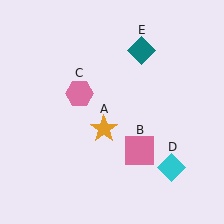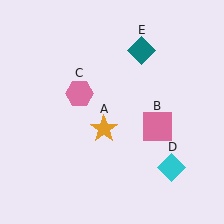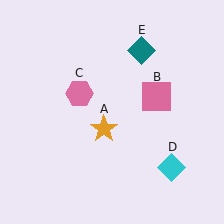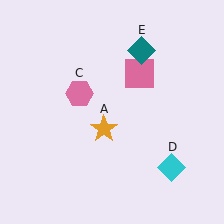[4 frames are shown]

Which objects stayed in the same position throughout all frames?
Orange star (object A) and pink hexagon (object C) and cyan diamond (object D) and teal diamond (object E) remained stationary.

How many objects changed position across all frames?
1 object changed position: pink square (object B).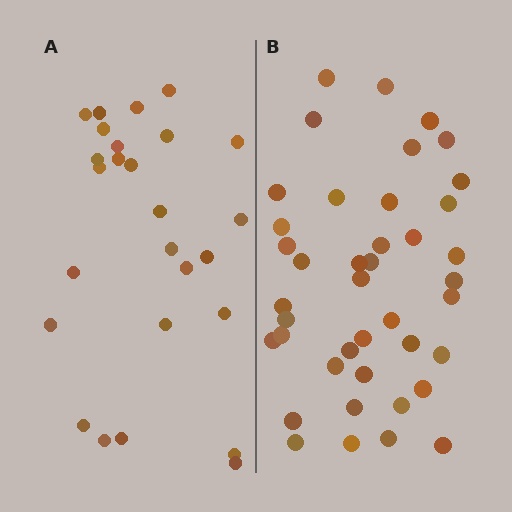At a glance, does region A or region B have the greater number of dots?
Region B (the right region) has more dots.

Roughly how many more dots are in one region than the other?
Region B has approximately 15 more dots than region A.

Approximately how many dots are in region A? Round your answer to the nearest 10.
About 30 dots. (The exact count is 26, which rounds to 30.)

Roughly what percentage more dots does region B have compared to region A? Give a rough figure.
About 60% more.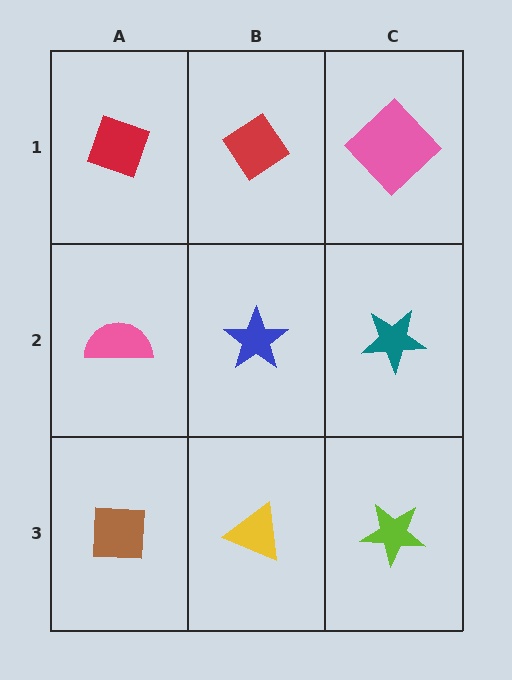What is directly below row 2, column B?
A yellow triangle.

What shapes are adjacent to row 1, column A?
A pink semicircle (row 2, column A), a red diamond (row 1, column B).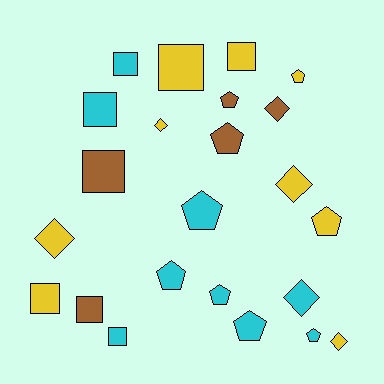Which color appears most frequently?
Yellow, with 9 objects.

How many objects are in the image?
There are 23 objects.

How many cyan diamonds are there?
There is 1 cyan diamond.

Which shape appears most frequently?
Pentagon, with 9 objects.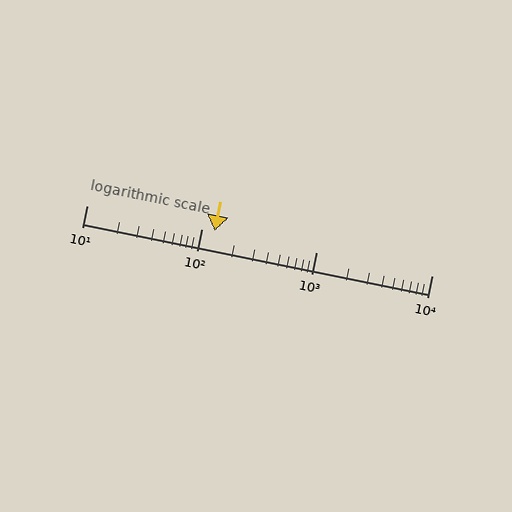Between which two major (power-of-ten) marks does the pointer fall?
The pointer is between 100 and 1000.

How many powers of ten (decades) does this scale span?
The scale spans 3 decades, from 10 to 10000.